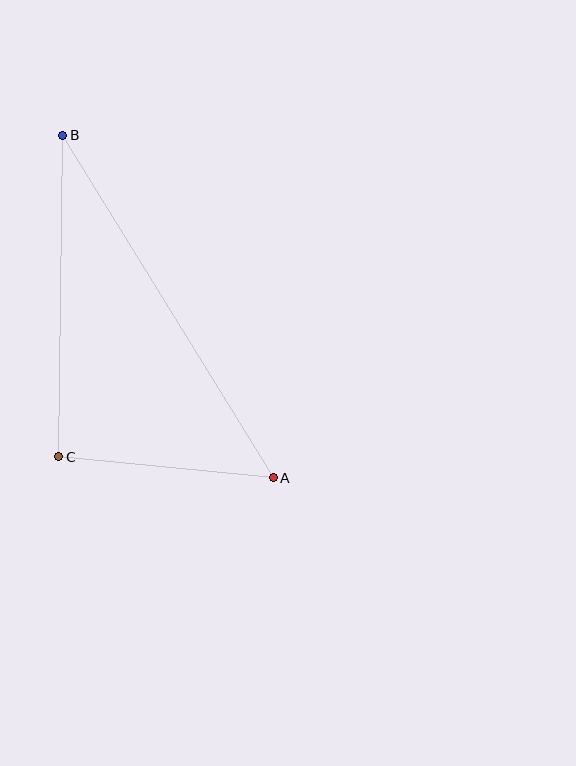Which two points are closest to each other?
Points A and C are closest to each other.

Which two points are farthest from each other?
Points A and B are farthest from each other.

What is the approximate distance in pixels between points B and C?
The distance between B and C is approximately 322 pixels.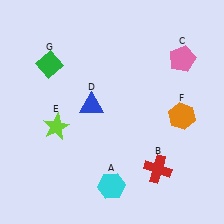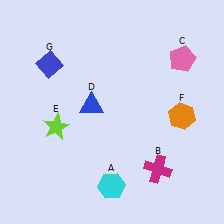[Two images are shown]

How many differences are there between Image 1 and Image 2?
There are 2 differences between the two images.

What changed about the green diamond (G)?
In Image 1, G is green. In Image 2, it changed to blue.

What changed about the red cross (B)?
In Image 1, B is red. In Image 2, it changed to magenta.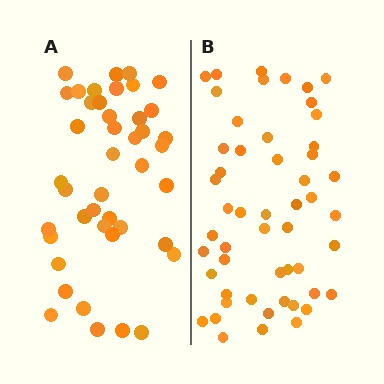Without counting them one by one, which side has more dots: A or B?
Region B (the right region) has more dots.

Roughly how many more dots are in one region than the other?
Region B has roughly 8 or so more dots than region A.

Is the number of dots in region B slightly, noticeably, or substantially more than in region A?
Region B has only slightly more — the two regions are fairly close. The ratio is roughly 1.2 to 1.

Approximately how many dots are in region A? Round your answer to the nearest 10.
About 40 dots. (The exact count is 43, which rounds to 40.)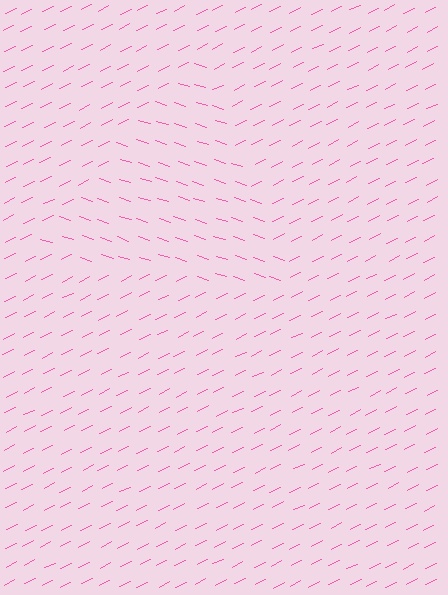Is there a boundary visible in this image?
Yes, there is a texture boundary formed by a change in line orientation.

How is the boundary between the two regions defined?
The boundary is defined purely by a change in line orientation (approximately 45 degrees difference). All lines are the same color and thickness.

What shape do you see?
I see a triangle.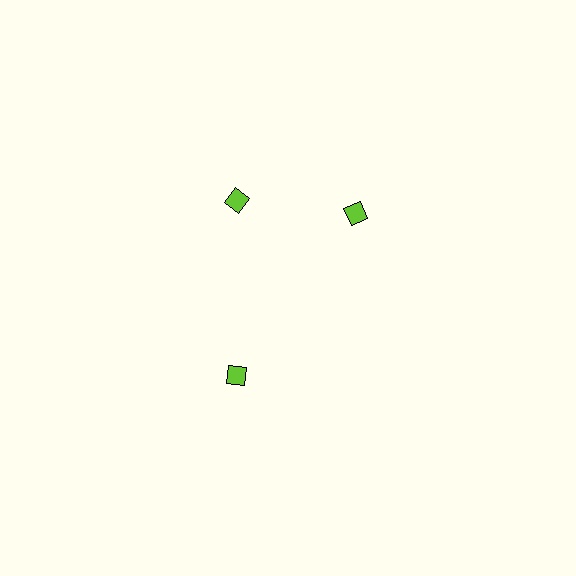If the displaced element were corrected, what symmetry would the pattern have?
It would have 3-fold rotational symmetry — the pattern would map onto itself every 120 degrees.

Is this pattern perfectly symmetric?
No. The 3 lime diamonds are arranged in a ring, but one element near the 3 o'clock position is rotated out of alignment along the ring, breaking the 3-fold rotational symmetry.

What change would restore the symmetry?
The symmetry would be restored by rotating it back into even spacing with its neighbors so that all 3 diamonds sit at equal angles and equal distance from the center.